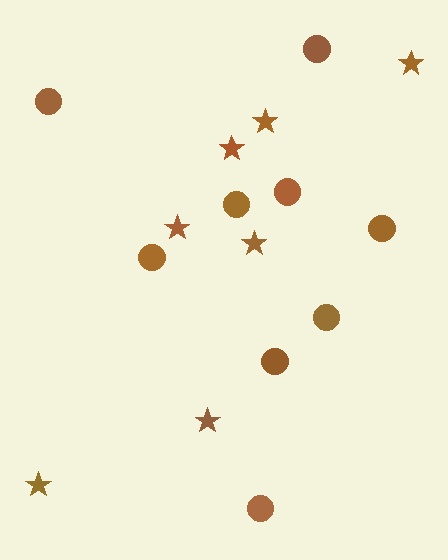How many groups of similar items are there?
There are 2 groups: one group of stars (7) and one group of circles (9).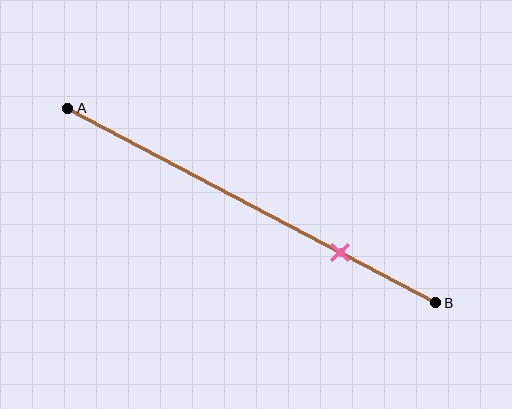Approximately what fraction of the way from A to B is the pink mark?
The pink mark is approximately 75% of the way from A to B.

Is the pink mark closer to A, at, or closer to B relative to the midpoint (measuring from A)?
The pink mark is closer to point B than the midpoint of segment AB.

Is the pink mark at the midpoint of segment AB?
No, the mark is at about 75% from A, not at the 50% midpoint.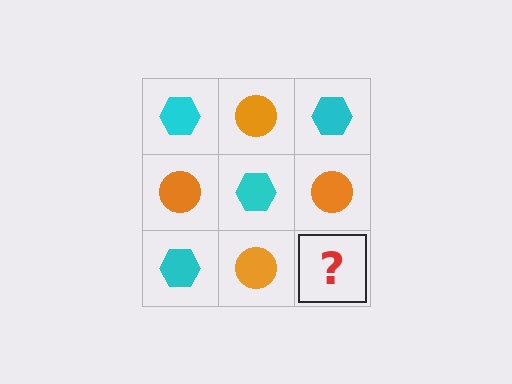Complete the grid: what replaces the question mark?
The question mark should be replaced with a cyan hexagon.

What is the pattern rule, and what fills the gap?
The rule is that it alternates cyan hexagon and orange circle in a checkerboard pattern. The gap should be filled with a cyan hexagon.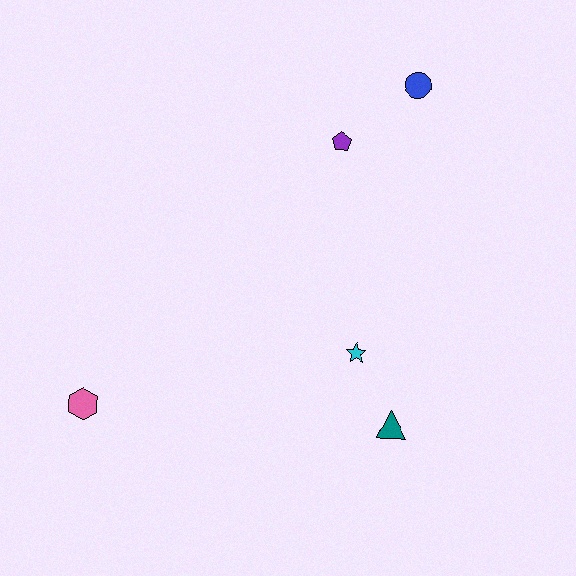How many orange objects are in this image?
There are no orange objects.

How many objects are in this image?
There are 5 objects.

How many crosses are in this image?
There are no crosses.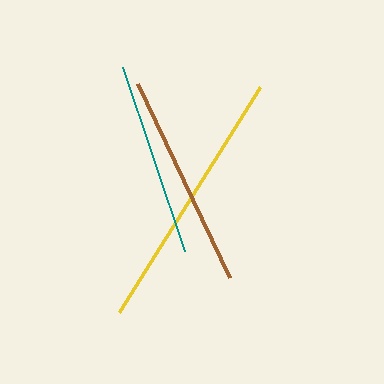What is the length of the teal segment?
The teal segment is approximately 195 pixels long.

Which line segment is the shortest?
The teal line is the shortest at approximately 195 pixels.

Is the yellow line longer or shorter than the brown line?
The yellow line is longer than the brown line.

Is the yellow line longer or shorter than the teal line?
The yellow line is longer than the teal line.